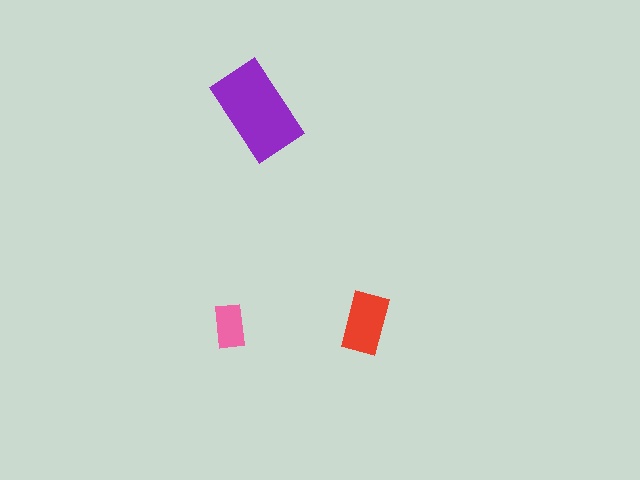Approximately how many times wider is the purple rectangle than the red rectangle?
About 1.5 times wider.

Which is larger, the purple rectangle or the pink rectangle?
The purple one.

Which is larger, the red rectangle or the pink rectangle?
The red one.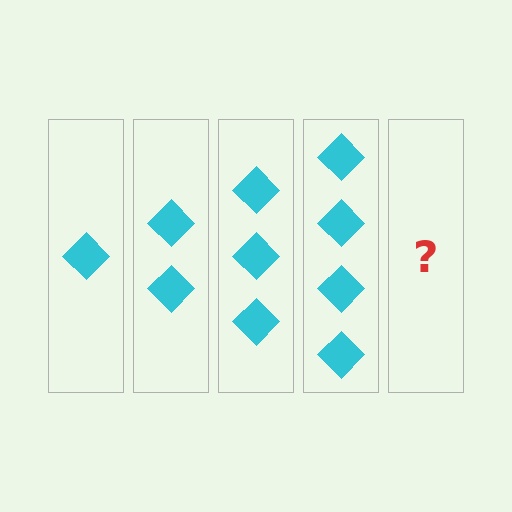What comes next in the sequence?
The next element should be 5 diamonds.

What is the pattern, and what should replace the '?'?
The pattern is that each step adds one more diamond. The '?' should be 5 diamonds.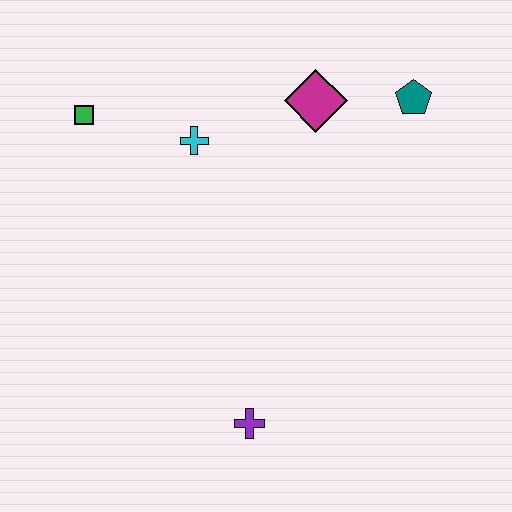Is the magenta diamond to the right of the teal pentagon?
No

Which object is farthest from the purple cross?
The teal pentagon is farthest from the purple cross.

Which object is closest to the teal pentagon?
The magenta diamond is closest to the teal pentagon.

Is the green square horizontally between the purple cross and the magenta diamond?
No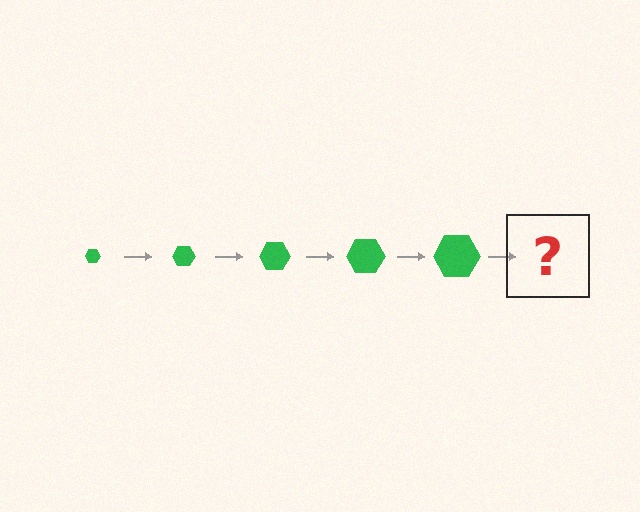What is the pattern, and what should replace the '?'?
The pattern is that the hexagon gets progressively larger each step. The '?' should be a green hexagon, larger than the previous one.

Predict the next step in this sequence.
The next step is a green hexagon, larger than the previous one.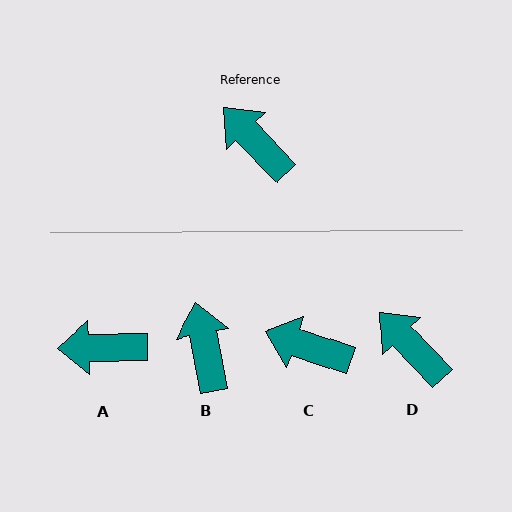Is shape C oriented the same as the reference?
No, it is off by about 27 degrees.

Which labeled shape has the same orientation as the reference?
D.